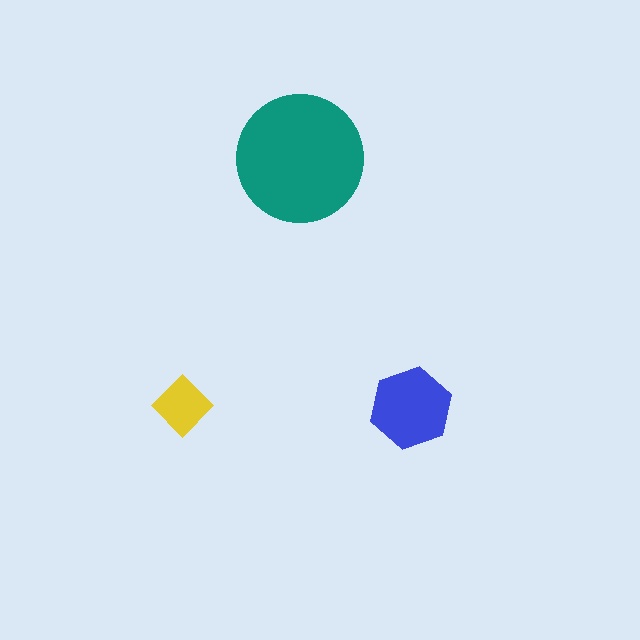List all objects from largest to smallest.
The teal circle, the blue hexagon, the yellow diamond.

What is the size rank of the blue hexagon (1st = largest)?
2nd.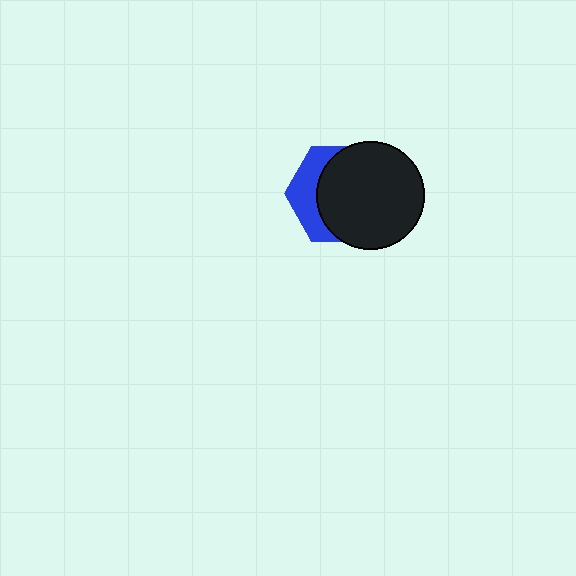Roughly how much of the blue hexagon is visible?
A small part of it is visible (roughly 32%).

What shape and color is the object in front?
The object in front is a black circle.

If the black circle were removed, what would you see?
You would see the complete blue hexagon.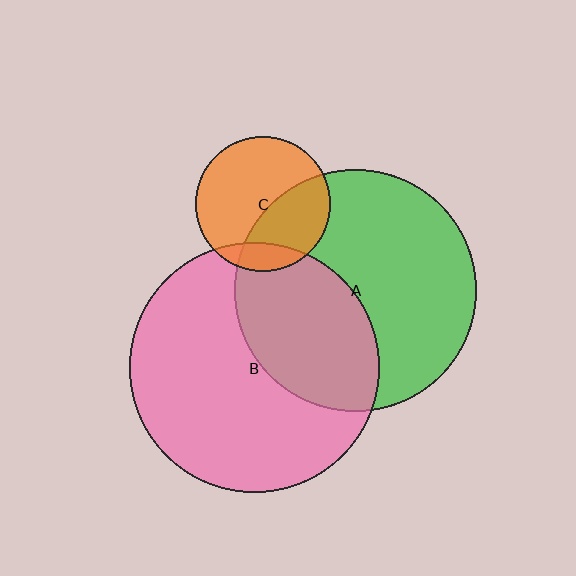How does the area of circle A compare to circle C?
Approximately 3.2 times.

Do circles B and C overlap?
Yes.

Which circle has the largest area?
Circle B (pink).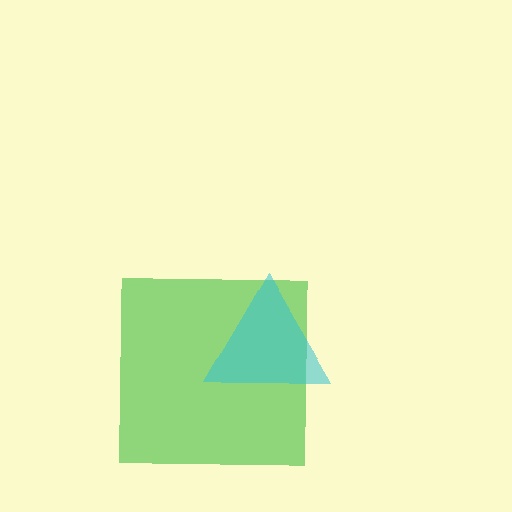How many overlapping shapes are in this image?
There are 2 overlapping shapes in the image.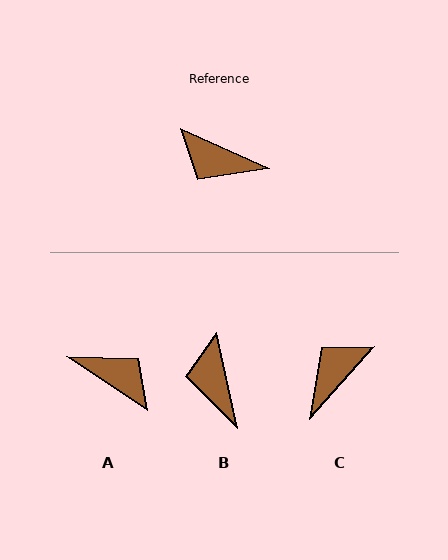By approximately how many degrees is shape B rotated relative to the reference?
Approximately 54 degrees clockwise.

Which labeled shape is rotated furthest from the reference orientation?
A, about 170 degrees away.